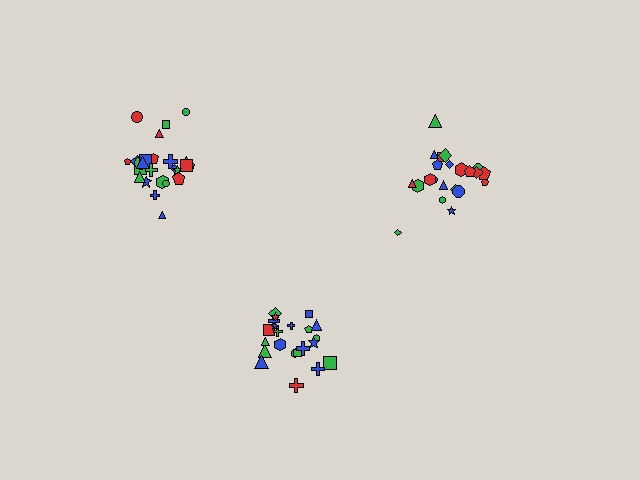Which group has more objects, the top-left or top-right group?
The top-left group.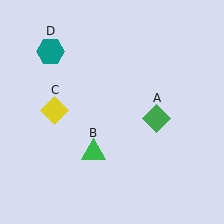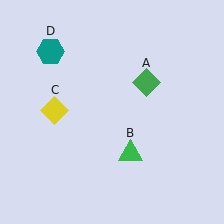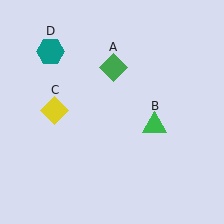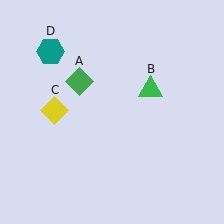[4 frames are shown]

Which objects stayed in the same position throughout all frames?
Yellow diamond (object C) and teal hexagon (object D) remained stationary.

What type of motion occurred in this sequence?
The green diamond (object A), green triangle (object B) rotated counterclockwise around the center of the scene.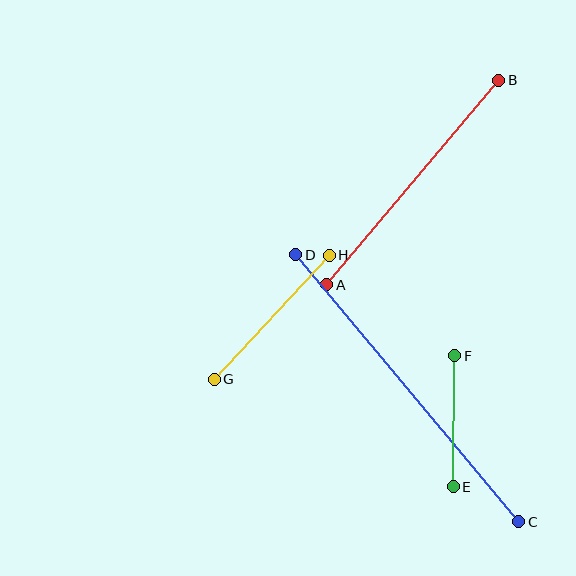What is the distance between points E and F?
The distance is approximately 131 pixels.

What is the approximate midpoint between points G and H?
The midpoint is at approximately (272, 317) pixels.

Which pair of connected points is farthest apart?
Points C and D are farthest apart.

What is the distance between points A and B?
The distance is approximately 267 pixels.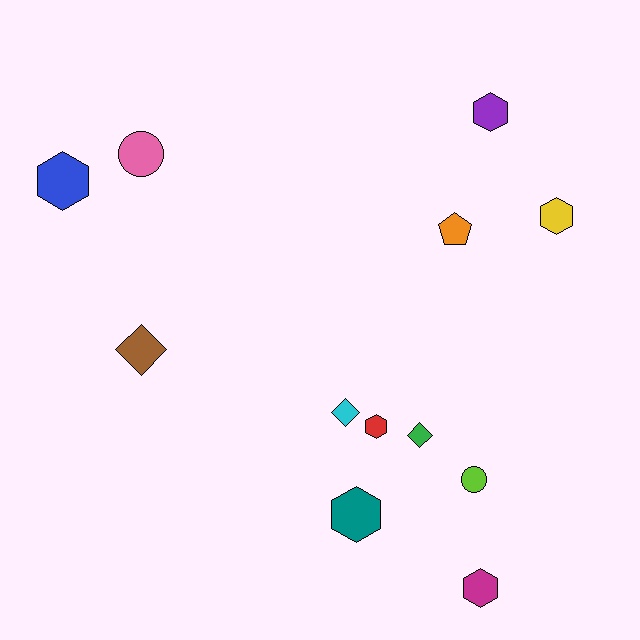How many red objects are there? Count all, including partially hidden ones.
There is 1 red object.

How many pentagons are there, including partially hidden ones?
There is 1 pentagon.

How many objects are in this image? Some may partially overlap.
There are 12 objects.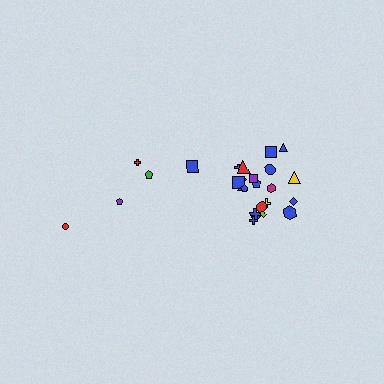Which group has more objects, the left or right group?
The right group.